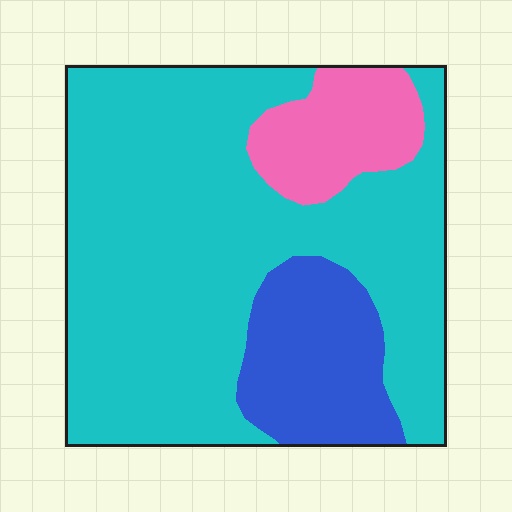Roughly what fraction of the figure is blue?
Blue covers about 15% of the figure.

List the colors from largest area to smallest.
From largest to smallest: cyan, blue, pink.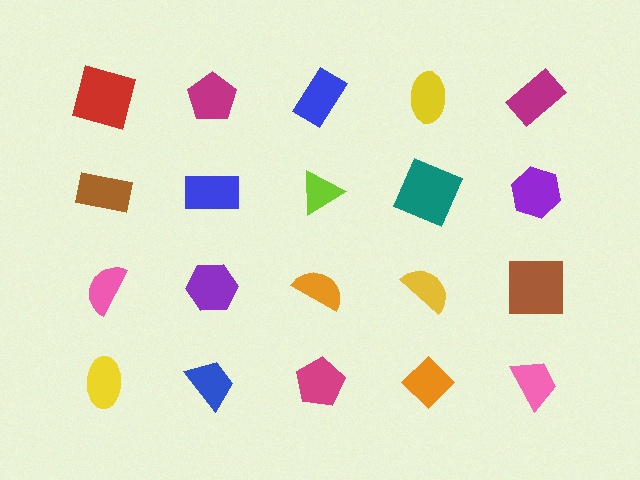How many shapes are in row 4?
5 shapes.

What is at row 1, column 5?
A magenta rectangle.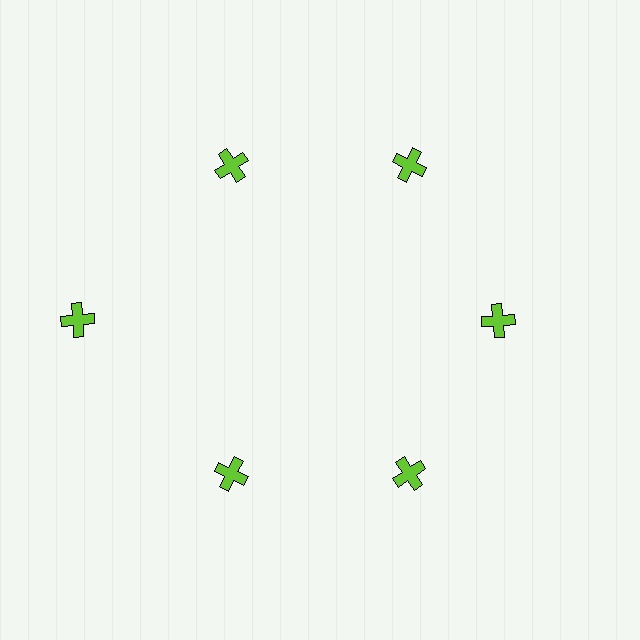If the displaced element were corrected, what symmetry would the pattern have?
It would have 6-fold rotational symmetry — the pattern would map onto itself every 60 degrees.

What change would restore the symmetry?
The symmetry would be restored by moving it inward, back onto the ring so that all 6 crosses sit at equal angles and equal distance from the center.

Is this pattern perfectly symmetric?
No. The 6 lime crosses are arranged in a ring, but one element near the 9 o'clock position is pushed outward from the center, breaking the 6-fold rotational symmetry.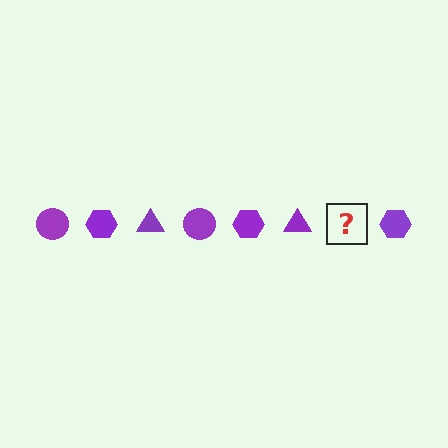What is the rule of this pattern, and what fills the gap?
The rule is that the pattern cycles through circle, hexagon, triangle shapes in purple. The gap should be filled with a purple circle.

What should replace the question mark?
The question mark should be replaced with a purple circle.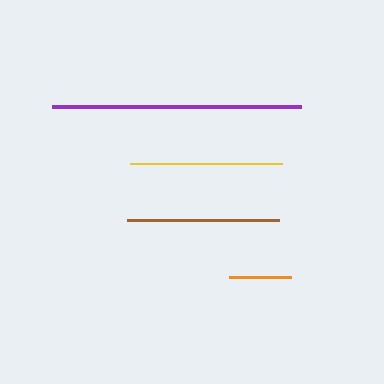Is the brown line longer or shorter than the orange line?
The brown line is longer than the orange line.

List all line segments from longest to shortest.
From longest to shortest: purple, brown, yellow, orange.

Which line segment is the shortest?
The orange line is the shortest at approximately 63 pixels.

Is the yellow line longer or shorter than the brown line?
The brown line is longer than the yellow line.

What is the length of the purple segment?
The purple segment is approximately 249 pixels long.